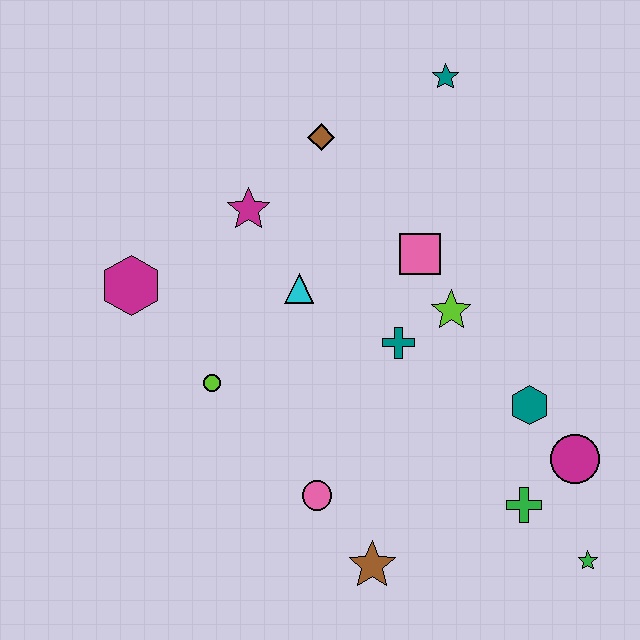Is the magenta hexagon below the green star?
No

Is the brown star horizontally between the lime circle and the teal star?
Yes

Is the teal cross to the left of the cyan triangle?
No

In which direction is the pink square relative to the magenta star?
The pink square is to the right of the magenta star.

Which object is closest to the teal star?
The brown diamond is closest to the teal star.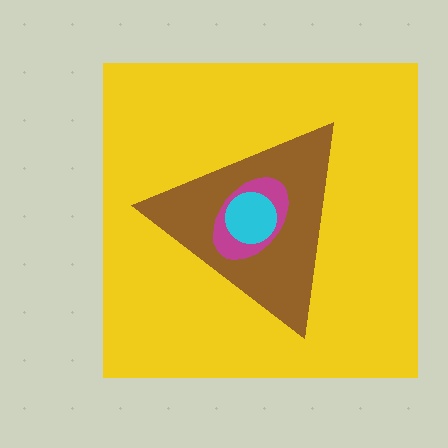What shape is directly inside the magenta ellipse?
The cyan circle.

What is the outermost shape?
The yellow square.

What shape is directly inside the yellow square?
The brown triangle.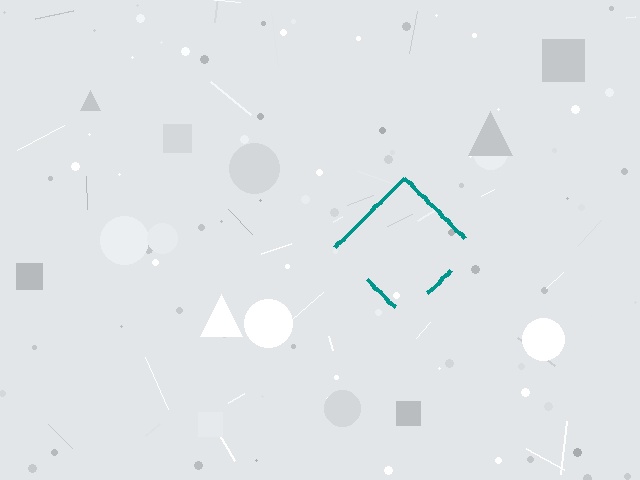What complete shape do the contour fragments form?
The contour fragments form a diamond.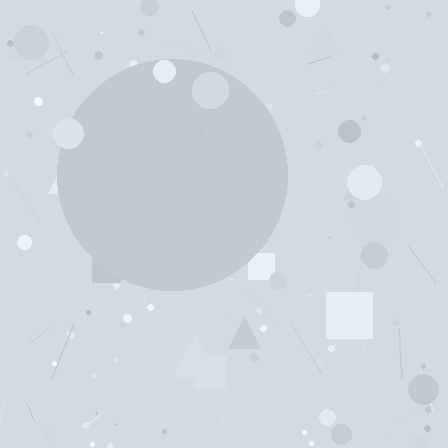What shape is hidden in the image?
A circle is hidden in the image.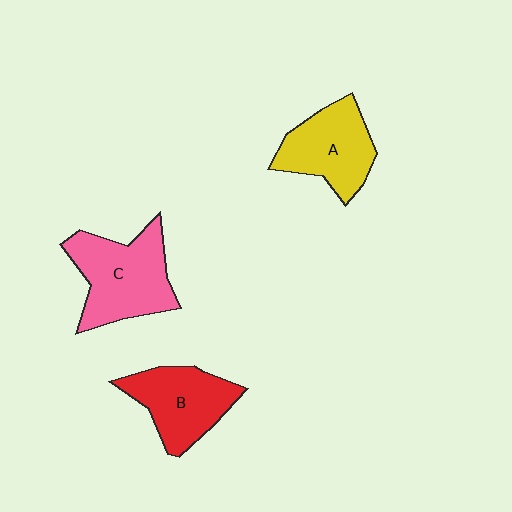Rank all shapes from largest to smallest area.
From largest to smallest: C (pink), B (red), A (yellow).